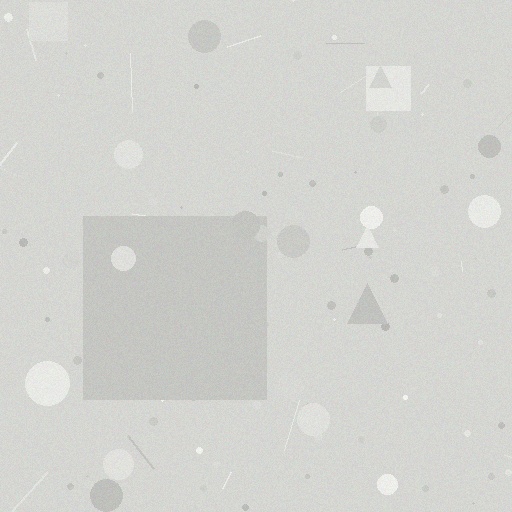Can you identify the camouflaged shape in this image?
The camouflaged shape is a square.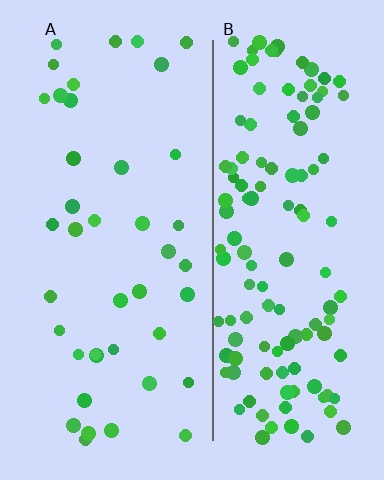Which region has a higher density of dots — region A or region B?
B (the right).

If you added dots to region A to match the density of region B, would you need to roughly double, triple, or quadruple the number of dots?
Approximately triple.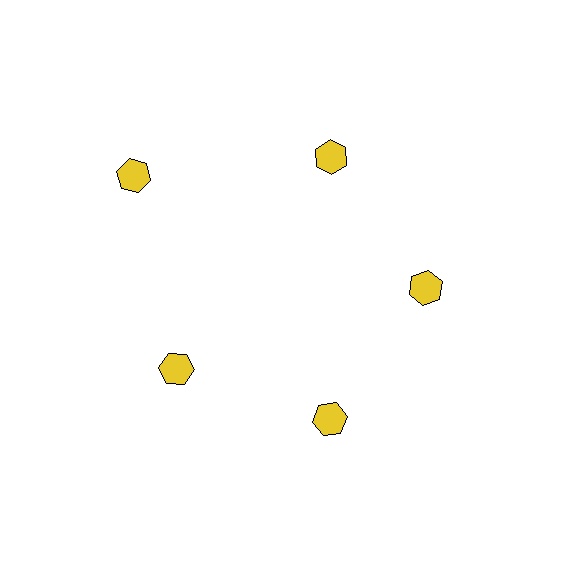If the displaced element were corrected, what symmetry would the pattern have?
It would have 5-fold rotational symmetry — the pattern would map onto itself every 72 degrees.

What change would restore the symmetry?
The symmetry would be restored by moving it inward, back onto the ring so that all 5 hexagons sit at equal angles and equal distance from the center.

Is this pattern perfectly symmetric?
No. The 5 yellow hexagons are arranged in a ring, but one element near the 10 o'clock position is pushed outward from the center, breaking the 5-fold rotational symmetry.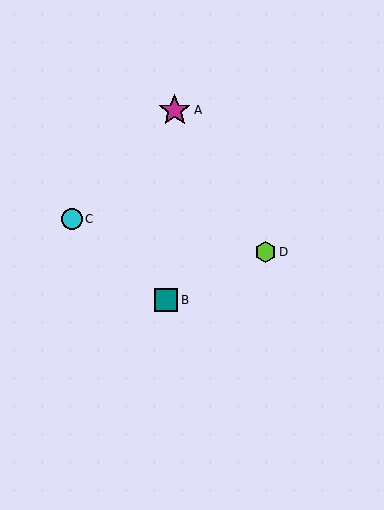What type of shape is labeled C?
Shape C is a cyan circle.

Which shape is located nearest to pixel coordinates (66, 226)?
The cyan circle (labeled C) at (72, 219) is nearest to that location.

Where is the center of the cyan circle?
The center of the cyan circle is at (72, 219).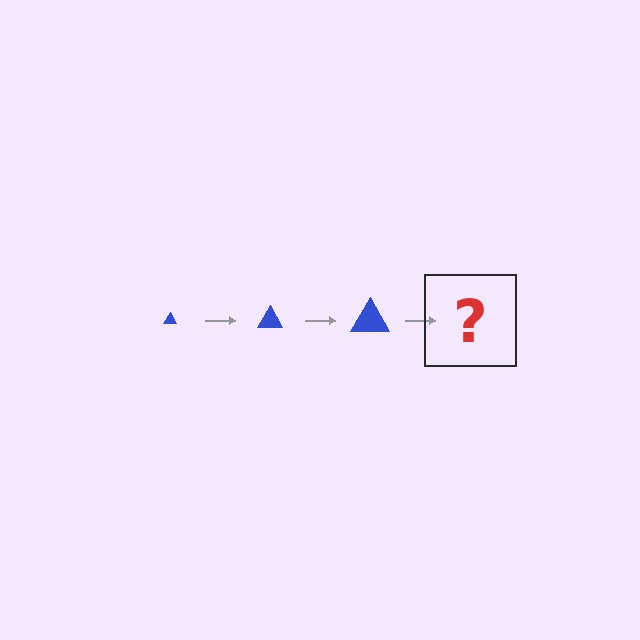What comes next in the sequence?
The next element should be a blue triangle, larger than the previous one.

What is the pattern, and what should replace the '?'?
The pattern is that the triangle gets progressively larger each step. The '?' should be a blue triangle, larger than the previous one.